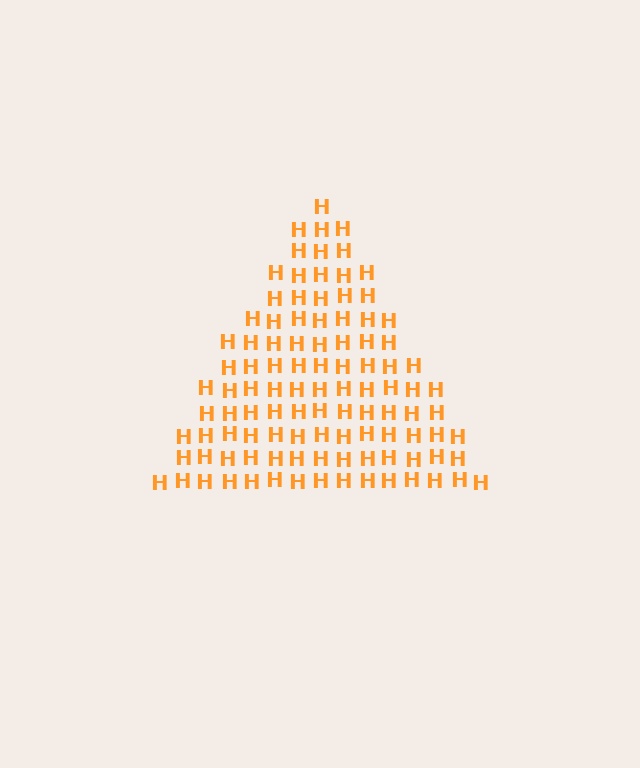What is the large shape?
The large shape is a triangle.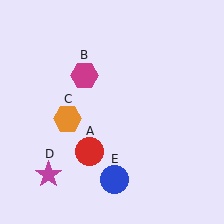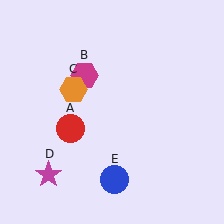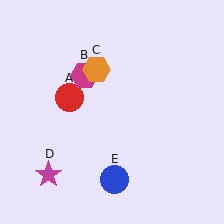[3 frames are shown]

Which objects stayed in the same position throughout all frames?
Magenta hexagon (object B) and magenta star (object D) and blue circle (object E) remained stationary.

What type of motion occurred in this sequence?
The red circle (object A), orange hexagon (object C) rotated clockwise around the center of the scene.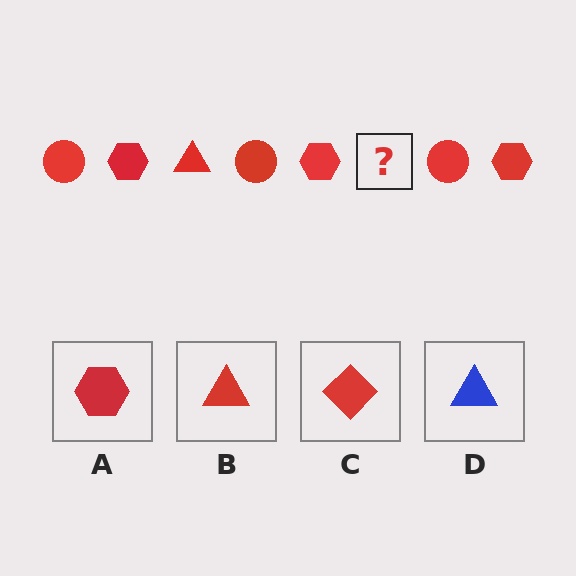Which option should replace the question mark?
Option B.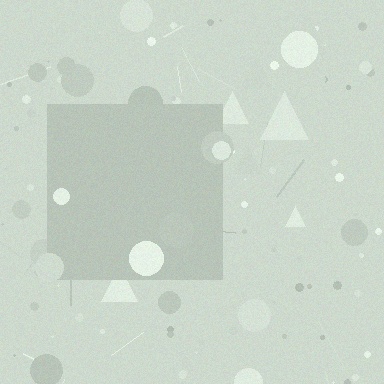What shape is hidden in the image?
A square is hidden in the image.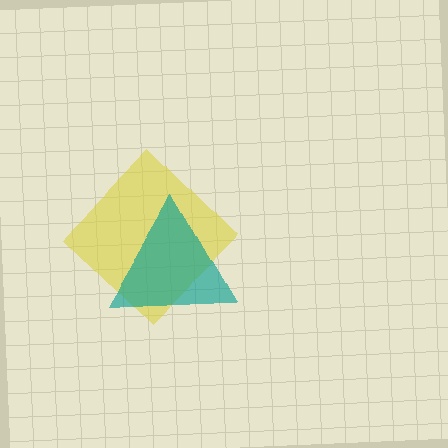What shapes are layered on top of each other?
The layered shapes are: a yellow diamond, a teal triangle.